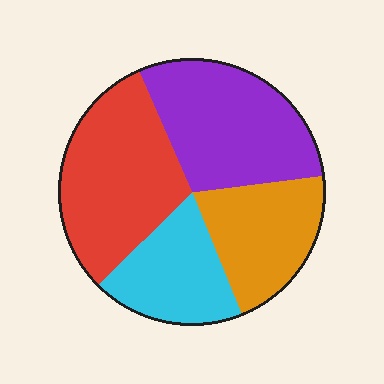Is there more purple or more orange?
Purple.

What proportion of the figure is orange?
Orange takes up about one fifth (1/5) of the figure.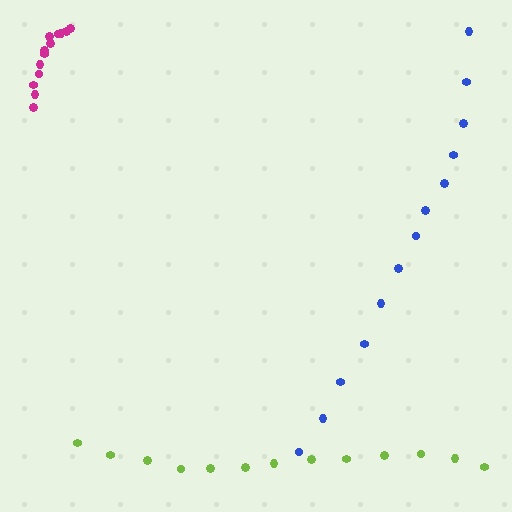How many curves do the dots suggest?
There are 3 distinct paths.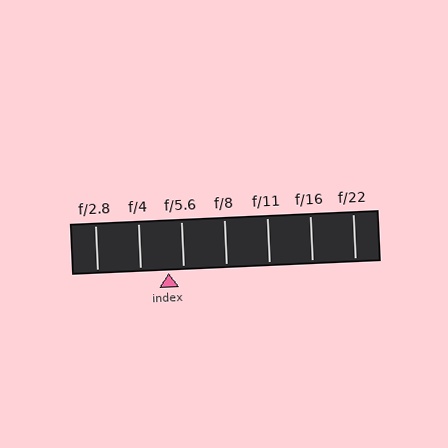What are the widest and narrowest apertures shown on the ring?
The widest aperture shown is f/2.8 and the narrowest is f/22.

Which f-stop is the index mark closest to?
The index mark is closest to f/5.6.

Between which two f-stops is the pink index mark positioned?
The index mark is between f/4 and f/5.6.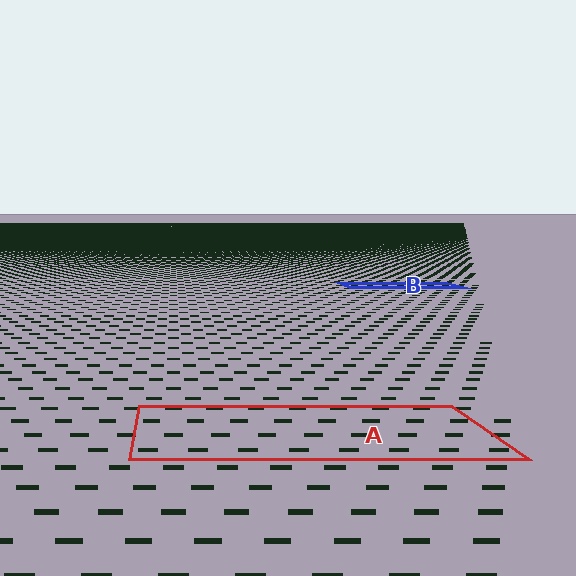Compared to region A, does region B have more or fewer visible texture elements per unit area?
Region B has more texture elements per unit area — they are packed more densely because it is farther away.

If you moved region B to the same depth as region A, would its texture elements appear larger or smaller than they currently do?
They would appear larger. At a closer depth, the same texture elements are projected at a bigger on-screen size.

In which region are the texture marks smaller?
The texture marks are smaller in region B, because it is farther away.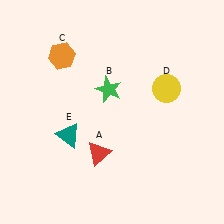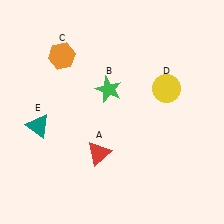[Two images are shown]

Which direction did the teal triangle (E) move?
The teal triangle (E) moved left.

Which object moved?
The teal triangle (E) moved left.